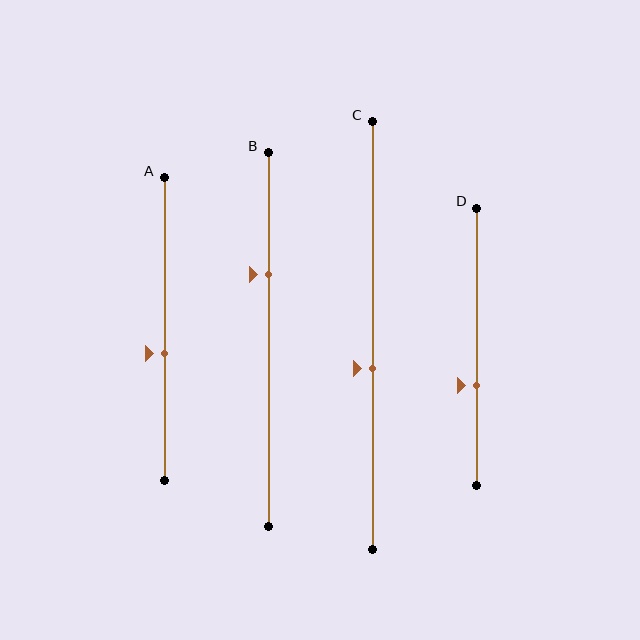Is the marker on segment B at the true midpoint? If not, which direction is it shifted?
No, the marker on segment B is shifted upward by about 17% of the segment length.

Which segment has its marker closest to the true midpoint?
Segment C has its marker closest to the true midpoint.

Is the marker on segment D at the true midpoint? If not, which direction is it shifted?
No, the marker on segment D is shifted downward by about 14% of the segment length.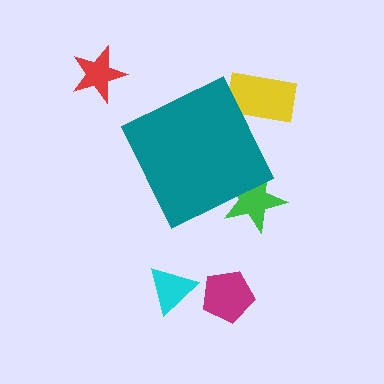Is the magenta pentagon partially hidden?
No, the magenta pentagon is fully visible.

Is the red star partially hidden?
No, the red star is fully visible.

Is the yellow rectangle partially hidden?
Yes, the yellow rectangle is partially hidden behind the teal diamond.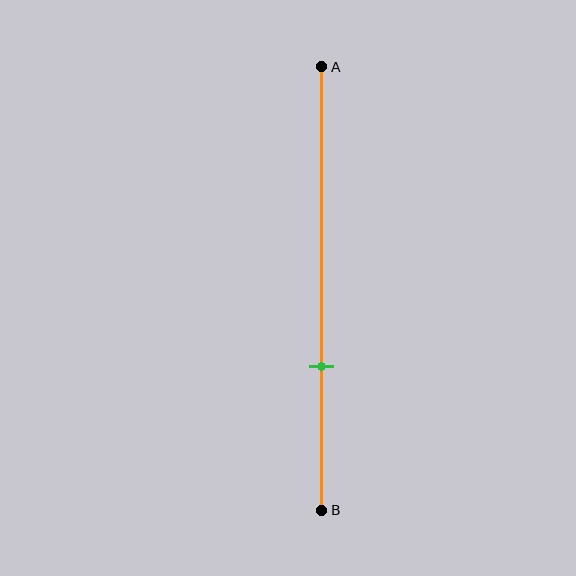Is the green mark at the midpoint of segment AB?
No, the mark is at about 70% from A, not at the 50% midpoint.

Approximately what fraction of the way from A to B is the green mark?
The green mark is approximately 70% of the way from A to B.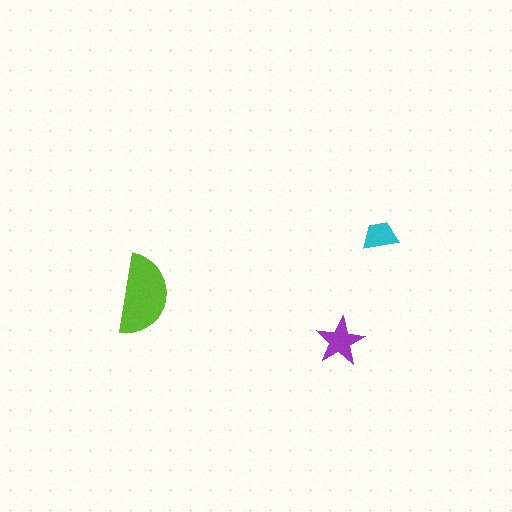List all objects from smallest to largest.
The cyan trapezoid, the purple star, the lime semicircle.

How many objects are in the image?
There are 3 objects in the image.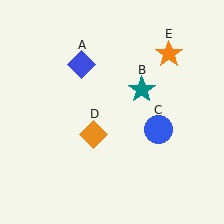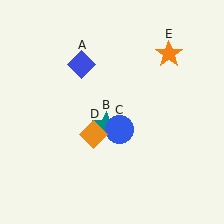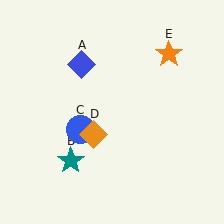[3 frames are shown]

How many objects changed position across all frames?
2 objects changed position: teal star (object B), blue circle (object C).